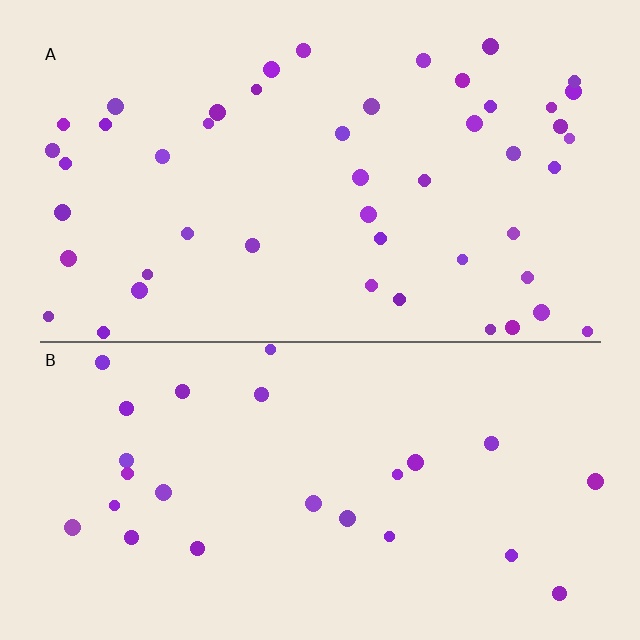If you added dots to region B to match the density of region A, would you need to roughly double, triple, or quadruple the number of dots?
Approximately double.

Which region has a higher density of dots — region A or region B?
A (the top).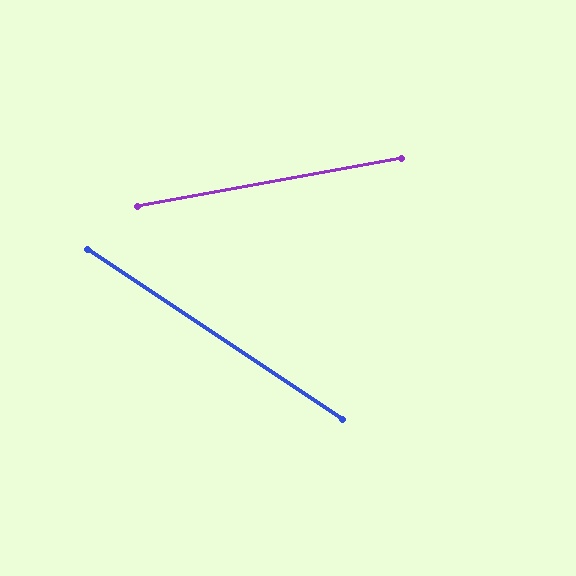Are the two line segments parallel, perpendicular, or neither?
Neither parallel nor perpendicular — they differ by about 44°.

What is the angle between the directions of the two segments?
Approximately 44 degrees.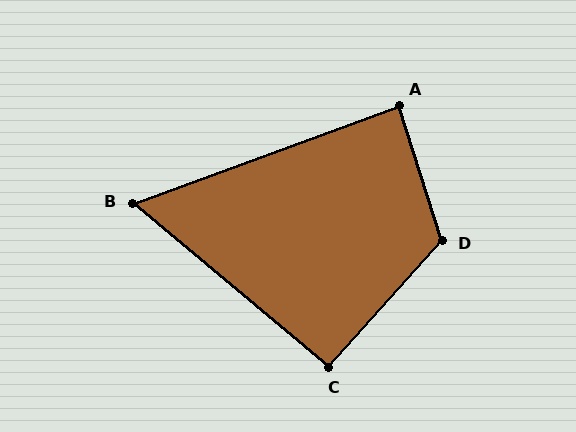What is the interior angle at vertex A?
Approximately 88 degrees (approximately right).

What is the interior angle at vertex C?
Approximately 92 degrees (approximately right).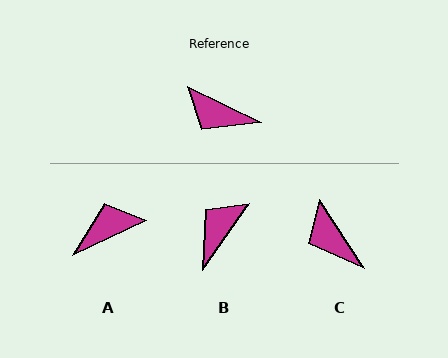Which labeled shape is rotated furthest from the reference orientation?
A, about 129 degrees away.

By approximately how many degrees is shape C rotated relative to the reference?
Approximately 32 degrees clockwise.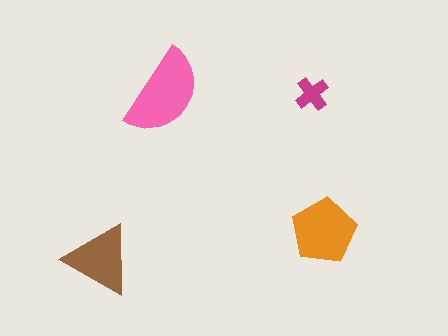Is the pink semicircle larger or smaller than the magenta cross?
Larger.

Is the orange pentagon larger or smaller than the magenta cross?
Larger.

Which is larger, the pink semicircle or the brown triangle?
The pink semicircle.